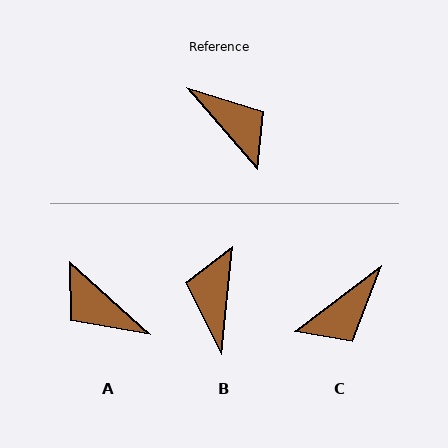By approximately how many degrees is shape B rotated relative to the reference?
Approximately 133 degrees counter-clockwise.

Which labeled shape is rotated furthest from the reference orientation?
A, about 173 degrees away.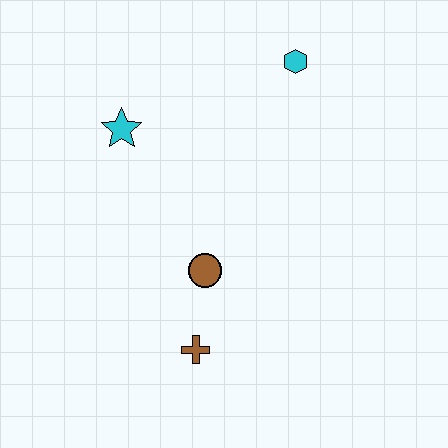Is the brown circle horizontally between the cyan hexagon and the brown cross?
Yes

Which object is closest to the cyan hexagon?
The cyan star is closest to the cyan hexagon.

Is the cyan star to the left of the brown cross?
Yes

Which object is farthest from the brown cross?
The cyan hexagon is farthest from the brown cross.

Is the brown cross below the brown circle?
Yes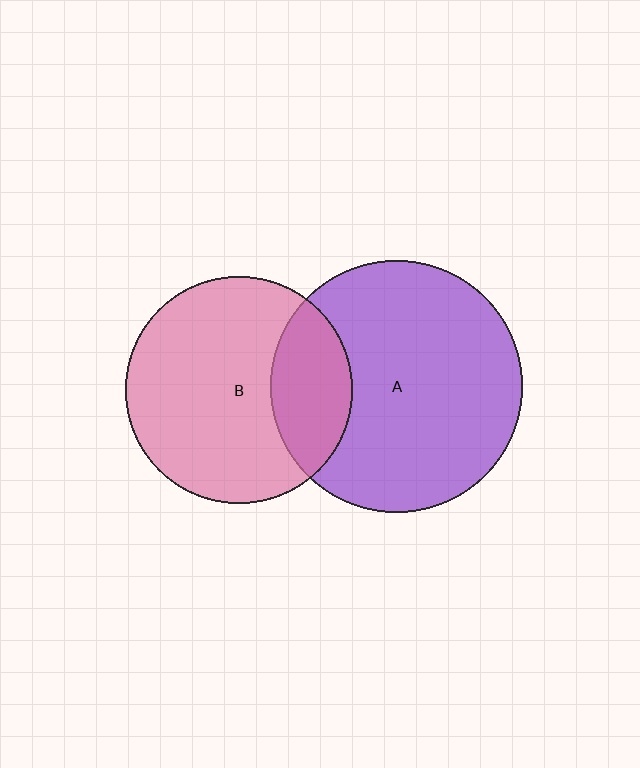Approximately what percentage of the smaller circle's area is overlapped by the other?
Approximately 25%.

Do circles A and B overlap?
Yes.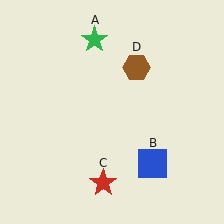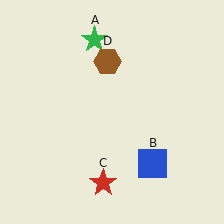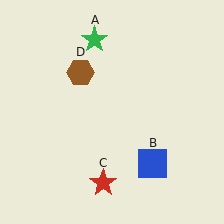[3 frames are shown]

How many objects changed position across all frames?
1 object changed position: brown hexagon (object D).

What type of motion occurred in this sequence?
The brown hexagon (object D) rotated counterclockwise around the center of the scene.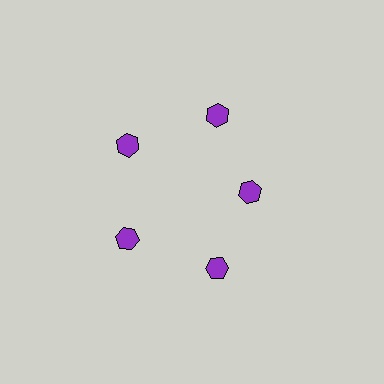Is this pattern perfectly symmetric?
No. The 5 purple hexagons are arranged in a ring, but one element near the 3 o'clock position is pulled inward toward the center, breaking the 5-fold rotational symmetry.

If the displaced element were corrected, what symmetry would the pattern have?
It would have 5-fold rotational symmetry — the pattern would map onto itself every 72 degrees.